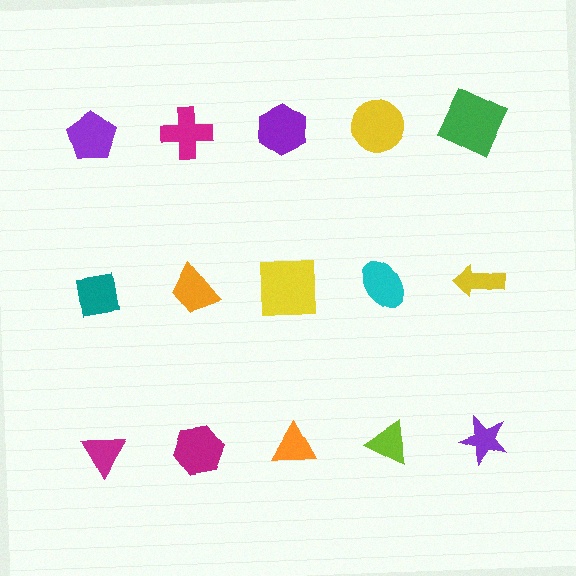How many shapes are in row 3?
5 shapes.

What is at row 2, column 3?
A yellow square.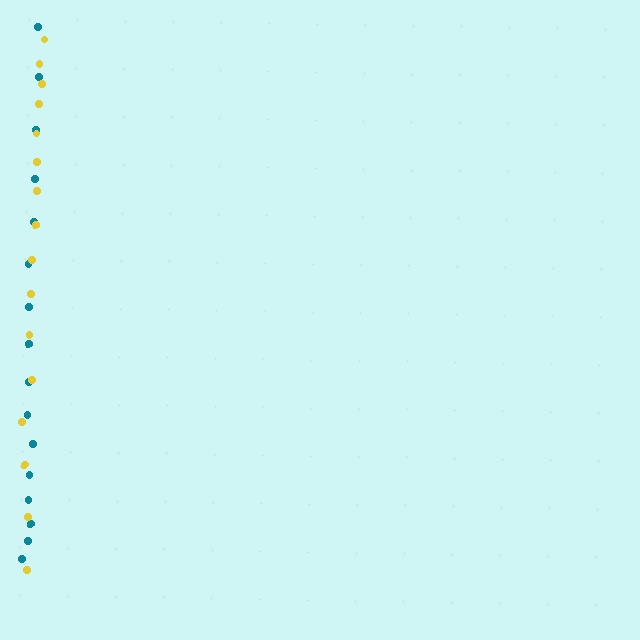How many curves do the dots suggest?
There are 2 distinct paths.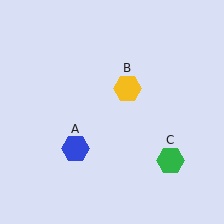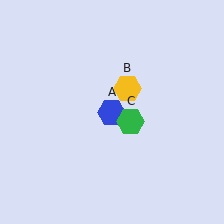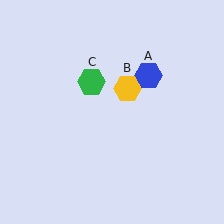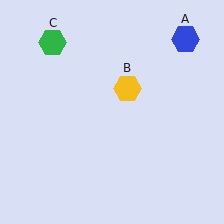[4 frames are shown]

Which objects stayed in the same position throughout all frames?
Yellow hexagon (object B) remained stationary.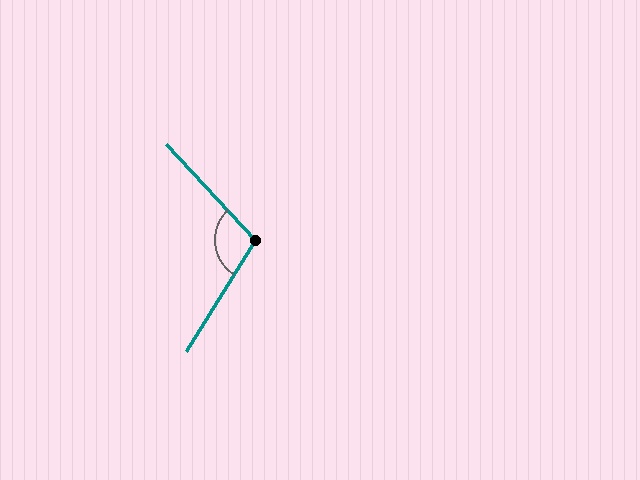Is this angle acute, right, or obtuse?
It is obtuse.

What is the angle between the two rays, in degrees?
Approximately 105 degrees.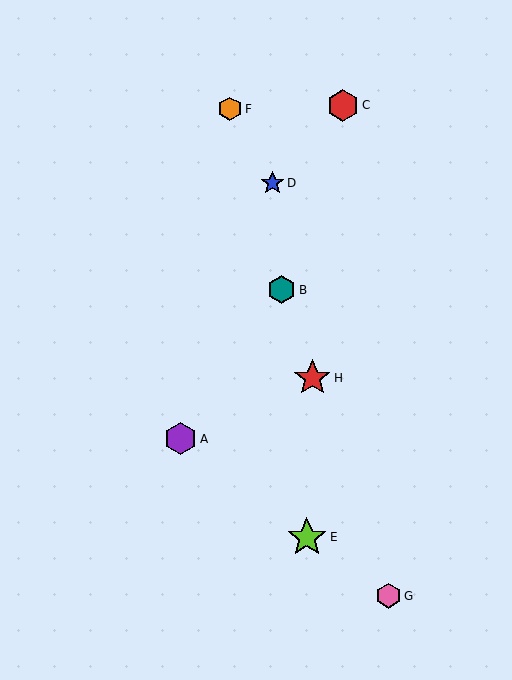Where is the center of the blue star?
The center of the blue star is at (272, 183).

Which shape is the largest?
The lime star (labeled E) is the largest.